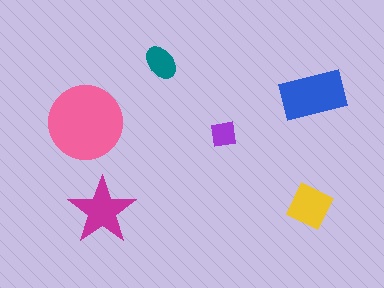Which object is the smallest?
The purple square.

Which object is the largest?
The pink circle.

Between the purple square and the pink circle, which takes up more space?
The pink circle.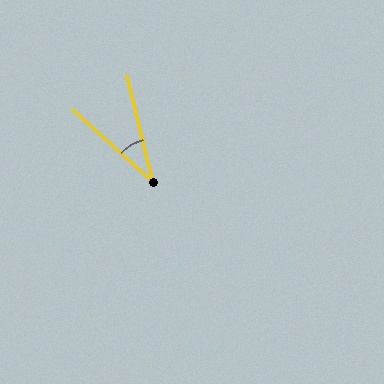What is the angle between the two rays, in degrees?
Approximately 34 degrees.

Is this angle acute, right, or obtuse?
It is acute.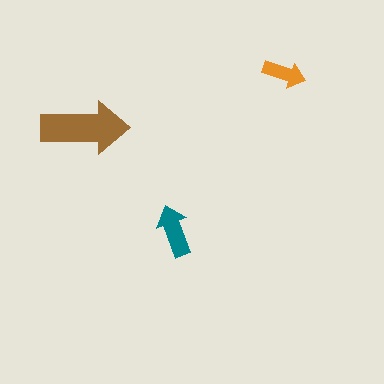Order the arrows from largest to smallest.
the brown one, the teal one, the orange one.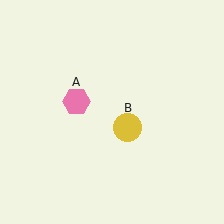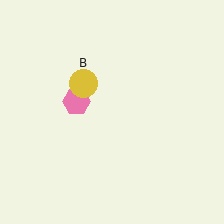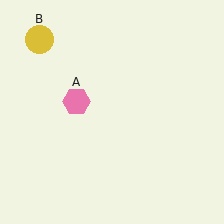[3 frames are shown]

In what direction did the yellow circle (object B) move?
The yellow circle (object B) moved up and to the left.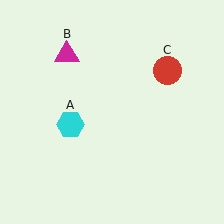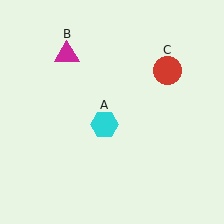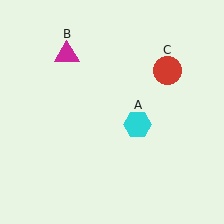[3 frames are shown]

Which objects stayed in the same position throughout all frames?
Magenta triangle (object B) and red circle (object C) remained stationary.